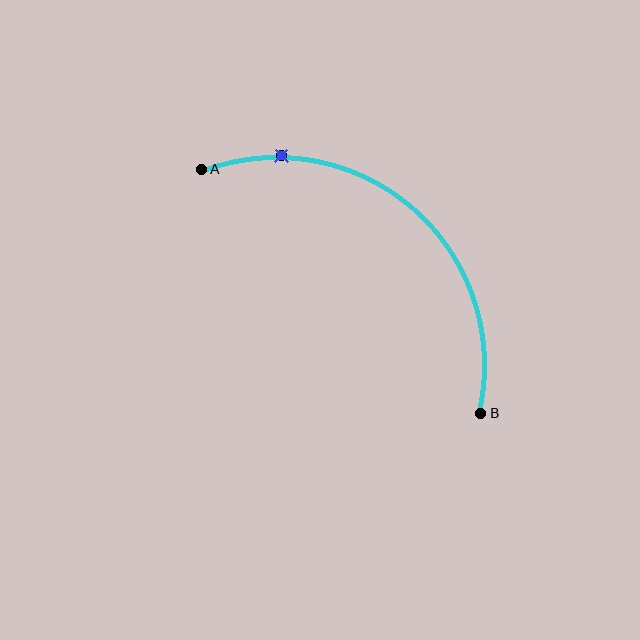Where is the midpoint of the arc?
The arc midpoint is the point on the curve farthest from the straight line joining A and B. It sits above and to the right of that line.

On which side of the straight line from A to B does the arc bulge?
The arc bulges above and to the right of the straight line connecting A and B.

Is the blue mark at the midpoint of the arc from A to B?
No. The blue mark lies on the arc but is closer to endpoint A. The arc midpoint would be at the point on the curve equidistant along the arc from both A and B.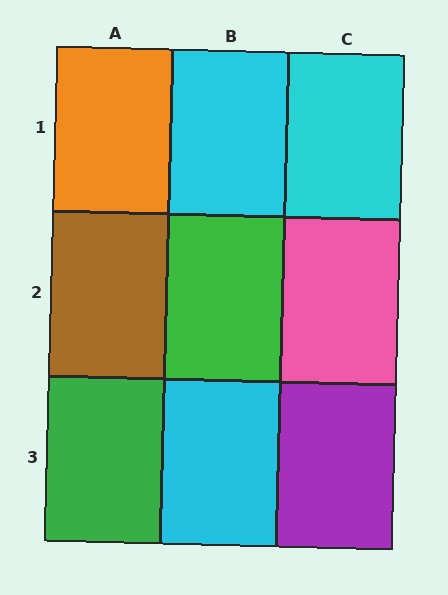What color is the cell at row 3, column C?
Purple.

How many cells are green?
2 cells are green.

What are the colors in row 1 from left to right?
Orange, cyan, cyan.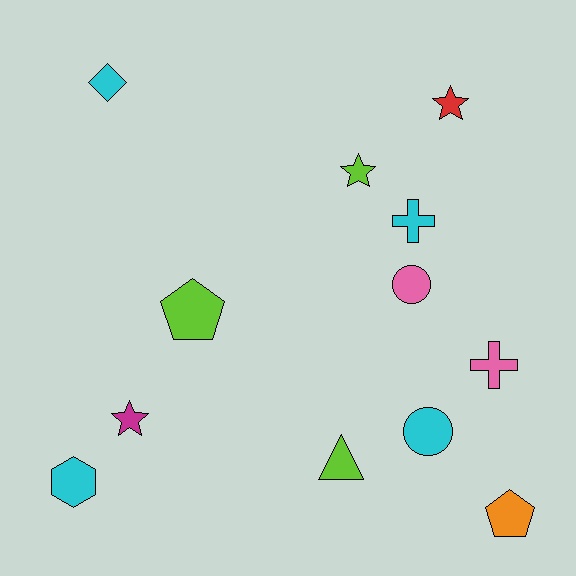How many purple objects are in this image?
There are no purple objects.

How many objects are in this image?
There are 12 objects.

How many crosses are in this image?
There are 2 crosses.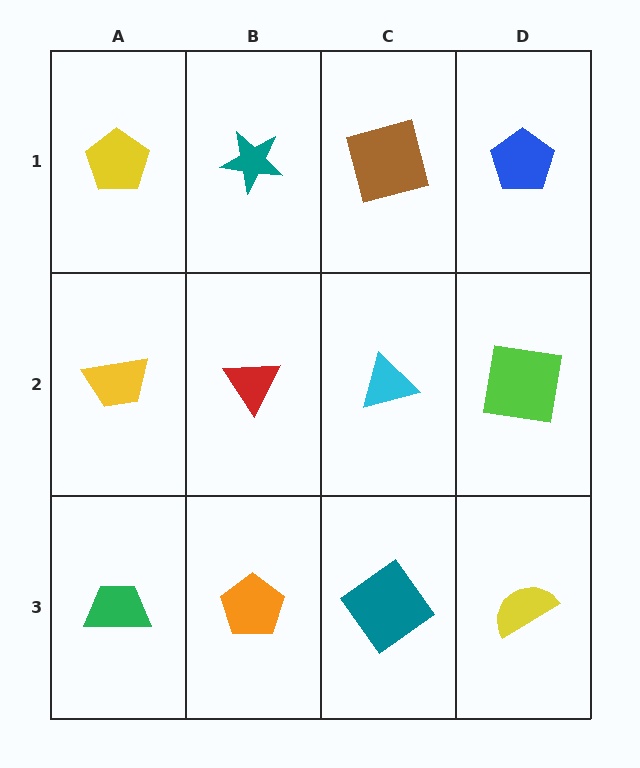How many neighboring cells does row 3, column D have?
2.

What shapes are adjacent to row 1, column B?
A red triangle (row 2, column B), a yellow pentagon (row 1, column A), a brown square (row 1, column C).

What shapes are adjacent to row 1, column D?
A lime square (row 2, column D), a brown square (row 1, column C).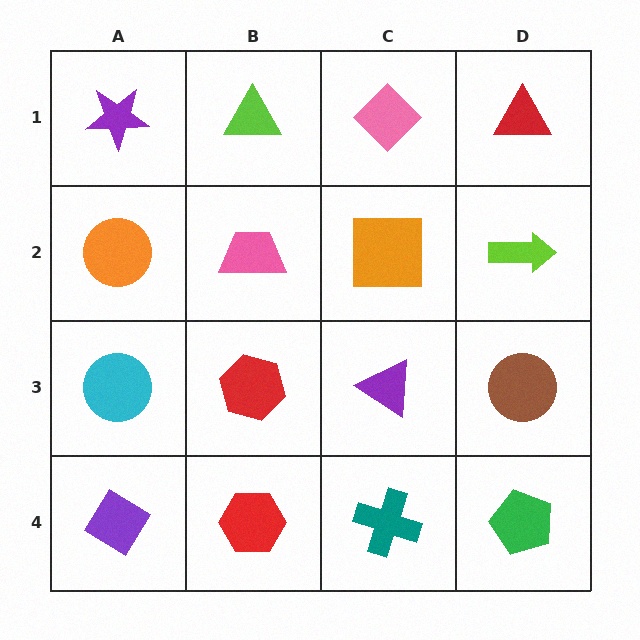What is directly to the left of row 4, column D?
A teal cross.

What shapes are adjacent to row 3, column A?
An orange circle (row 2, column A), a purple diamond (row 4, column A), a red hexagon (row 3, column B).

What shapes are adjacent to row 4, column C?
A purple triangle (row 3, column C), a red hexagon (row 4, column B), a green pentagon (row 4, column D).